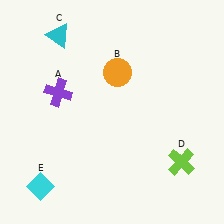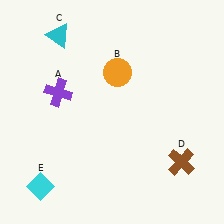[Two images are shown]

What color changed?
The cross (D) changed from lime in Image 1 to brown in Image 2.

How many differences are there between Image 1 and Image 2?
There is 1 difference between the two images.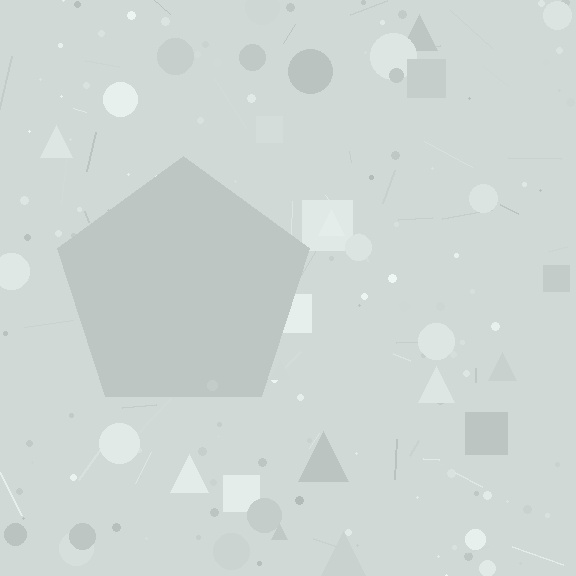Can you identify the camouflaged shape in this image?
The camouflaged shape is a pentagon.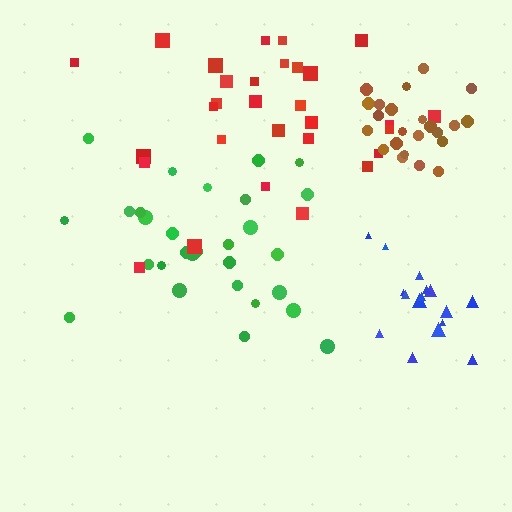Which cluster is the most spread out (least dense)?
Red.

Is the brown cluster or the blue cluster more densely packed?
Brown.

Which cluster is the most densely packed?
Brown.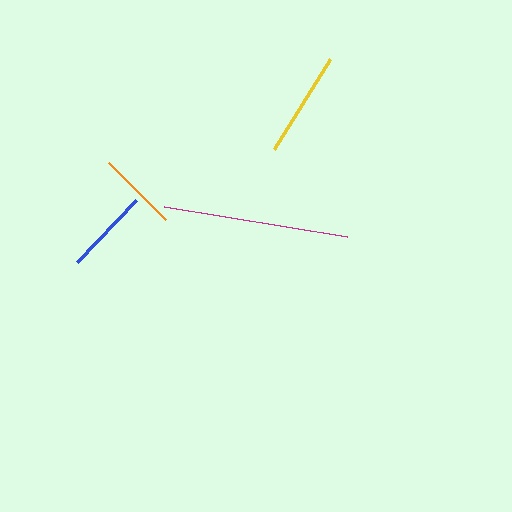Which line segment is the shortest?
The orange line is the shortest at approximately 81 pixels.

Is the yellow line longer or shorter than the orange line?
The yellow line is longer than the orange line.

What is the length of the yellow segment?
The yellow segment is approximately 106 pixels long.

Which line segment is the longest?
The magenta line is the longest at approximately 185 pixels.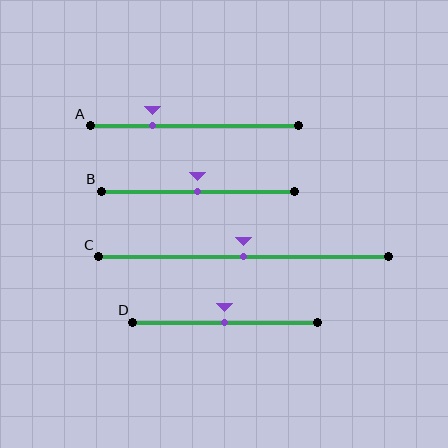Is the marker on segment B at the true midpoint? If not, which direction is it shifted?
Yes, the marker on segment B is at the true midpoint.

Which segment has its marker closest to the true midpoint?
Segment B has its marker closest to the true midpoint.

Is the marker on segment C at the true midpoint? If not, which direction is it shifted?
Yes, the marker on segment C is at the true midpoint.